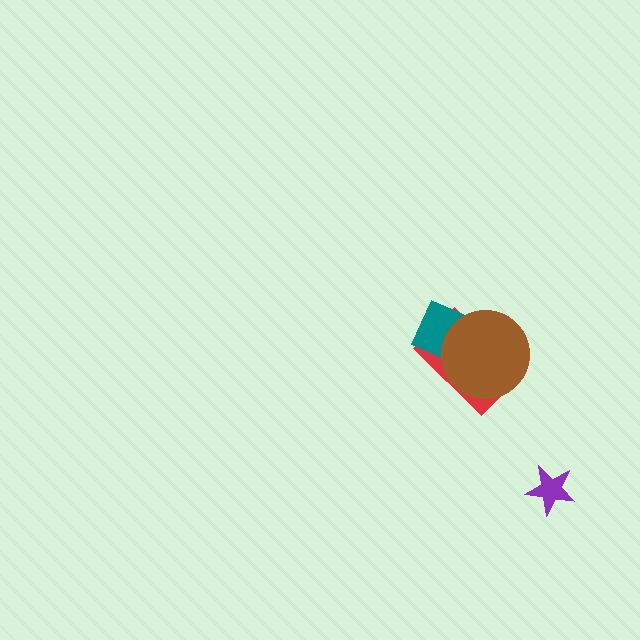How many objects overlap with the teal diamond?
2 objects overlap with the teal diamond.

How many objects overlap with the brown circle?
2 objects overlap with the brown circle.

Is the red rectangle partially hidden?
Yes, it is partially covered by another shape.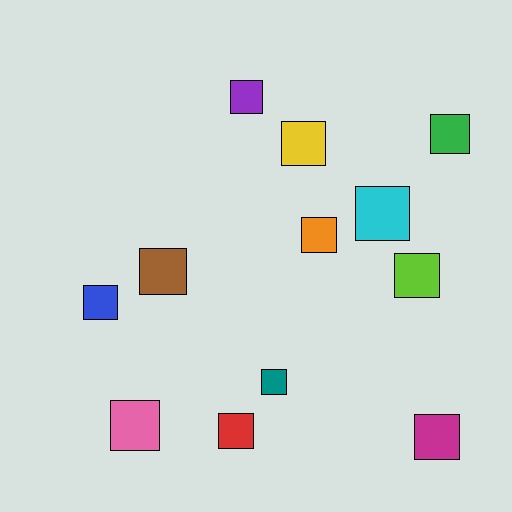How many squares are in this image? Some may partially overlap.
There are 12 squares.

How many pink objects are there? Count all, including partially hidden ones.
There is 1 pink object.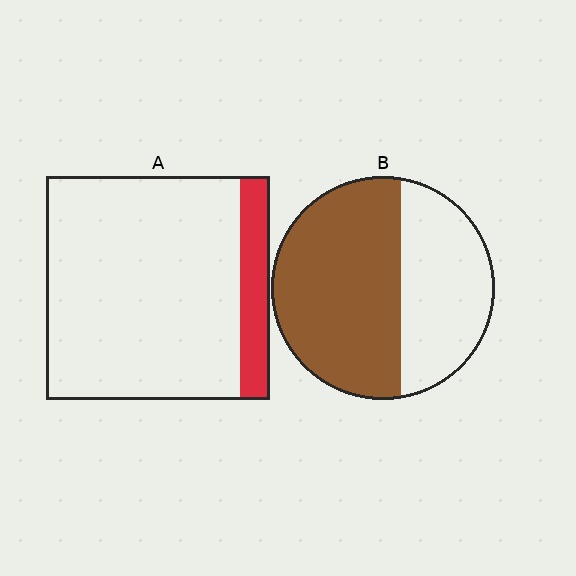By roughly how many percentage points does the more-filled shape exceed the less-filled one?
By roughly 45 percentage points (B over A).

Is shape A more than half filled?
No.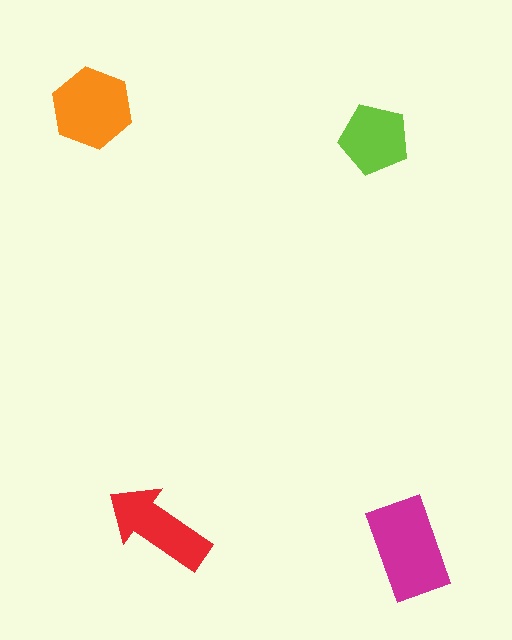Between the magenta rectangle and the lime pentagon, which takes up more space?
The magenta rectangle.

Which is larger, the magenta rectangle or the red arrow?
The magenta rectangle.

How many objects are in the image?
There are 4 objects in the image.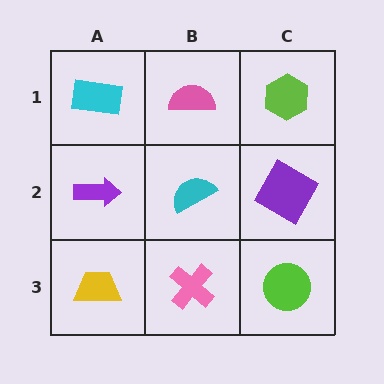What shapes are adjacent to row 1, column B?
A cyan semicircle (row 2, column B), a cyan rectangle (row 1, column A), a lime hexagon (row 1, column C).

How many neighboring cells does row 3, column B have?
3.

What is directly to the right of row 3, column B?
A lime circle.